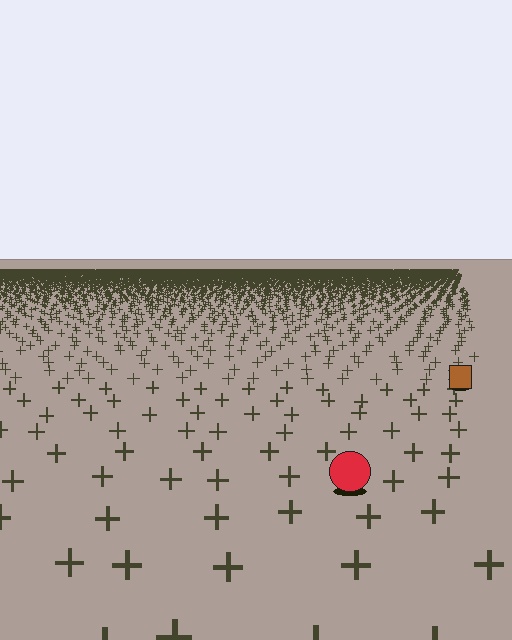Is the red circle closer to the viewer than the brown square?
Yes. The red circle is closer — you can tell from the texture gradient: the ground texture is coarser near it.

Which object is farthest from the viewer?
The brown square is farthest from the viewer. It appears smaller and the ground texture around it is denser.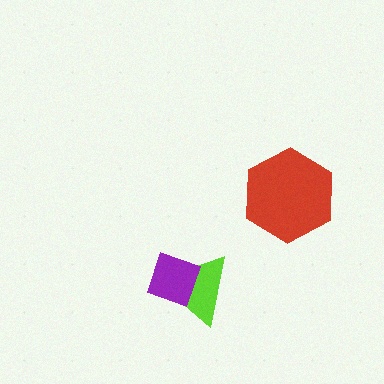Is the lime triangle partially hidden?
Yes, it is partially covered by another shape.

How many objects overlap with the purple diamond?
1 object overlaps with the purple diamond.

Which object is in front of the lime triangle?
The purple diamond is in front of the lime triangle.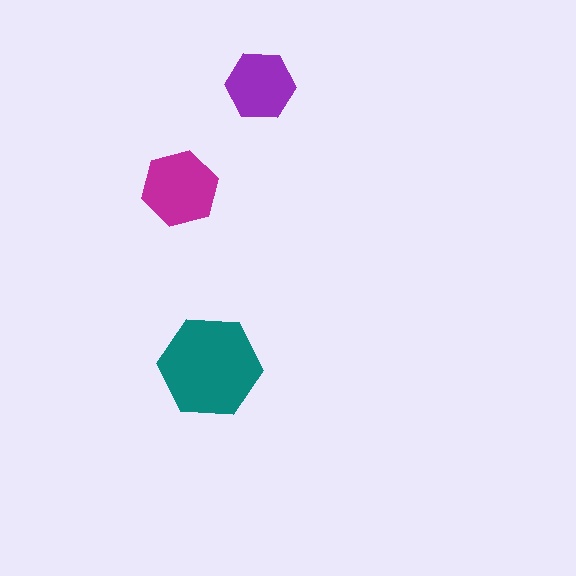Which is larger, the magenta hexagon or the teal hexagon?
The teal one.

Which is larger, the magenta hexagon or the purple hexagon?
The magenta one.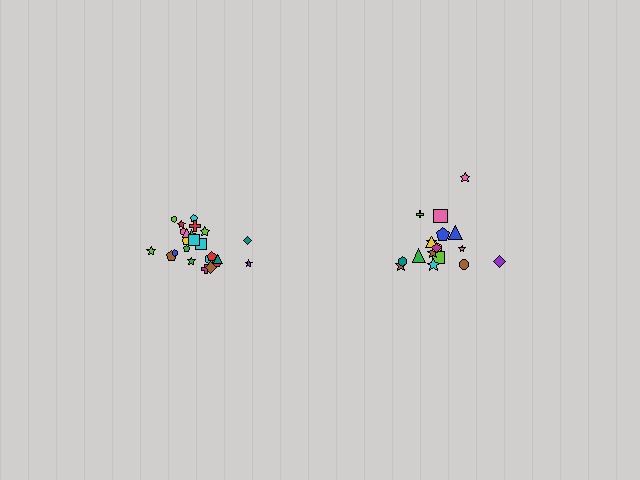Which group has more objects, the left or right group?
The left group.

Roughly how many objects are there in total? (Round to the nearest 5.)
Roughly 45 objects in total.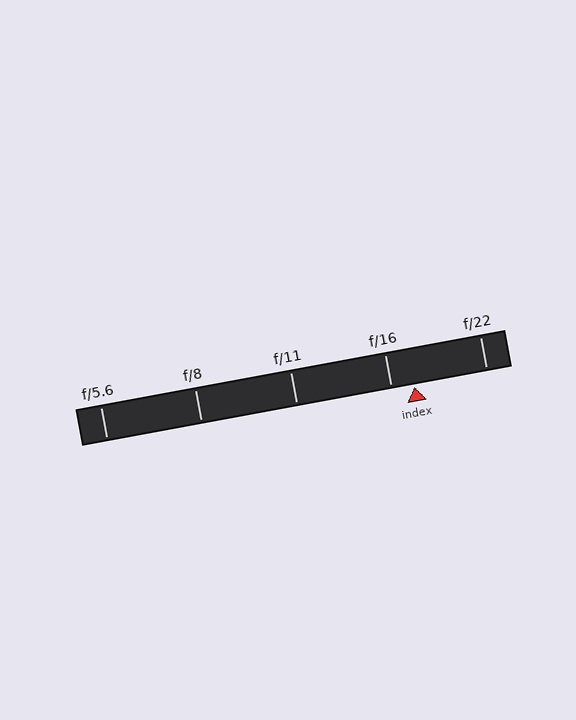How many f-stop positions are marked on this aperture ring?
There are 5 f-stop positions marked.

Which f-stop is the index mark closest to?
The index mark is closest to f/16.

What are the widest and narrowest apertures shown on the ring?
The widest aperture shown is f/5.6 and the narrowest is f/22.